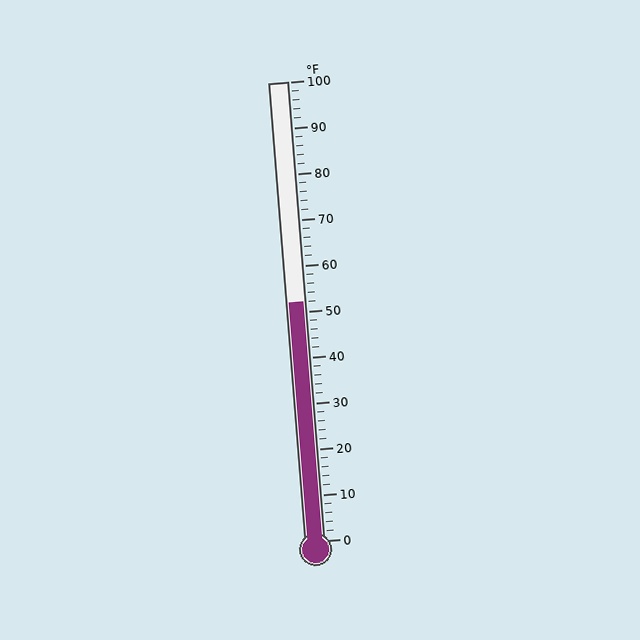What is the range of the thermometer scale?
The thermometer scale ranges from 0°F to 100°F.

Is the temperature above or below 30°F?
The temperature is above 30°F.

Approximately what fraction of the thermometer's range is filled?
The thermometer is filled to approximately 50% of its range.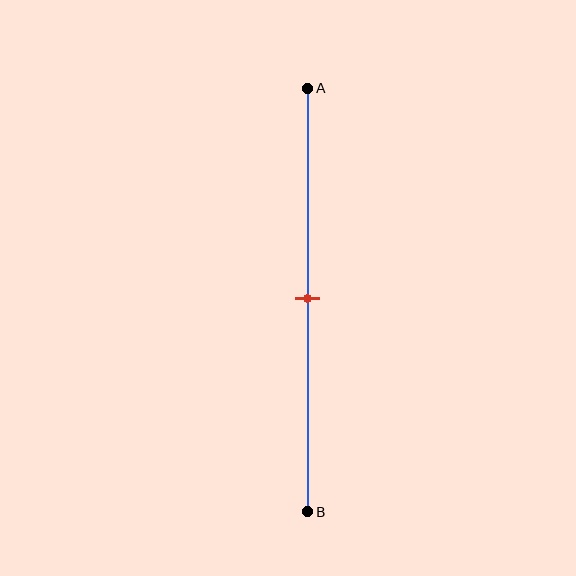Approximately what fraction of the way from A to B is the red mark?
The red mark is approximately 50% of the way from A to B.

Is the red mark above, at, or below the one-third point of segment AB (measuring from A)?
The red mark is below the one-third point of segment AB.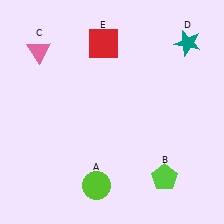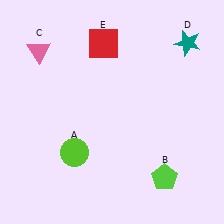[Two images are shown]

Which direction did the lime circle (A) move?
The lime circle (A) moved up.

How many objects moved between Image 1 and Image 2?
1 object moved between the two images.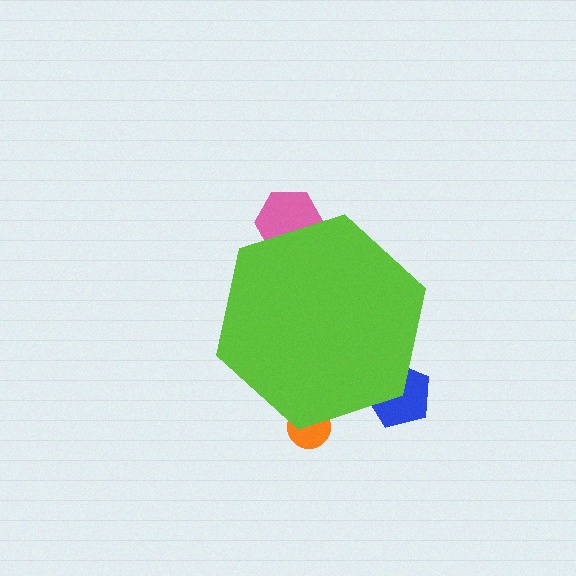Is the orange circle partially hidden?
Yes, the orange circle is partially hidden behind the lime hexagon.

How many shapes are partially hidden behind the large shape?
3 shapes are partially hidden.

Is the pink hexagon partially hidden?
Yes, the pink hexagon is partially hidden behind the lime hexagon.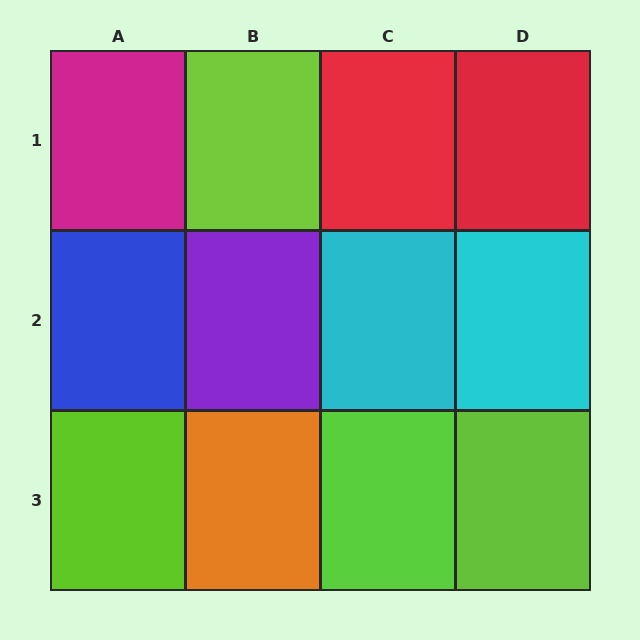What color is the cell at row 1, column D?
Red.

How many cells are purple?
1 cell is purple.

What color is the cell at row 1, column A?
Magenta.